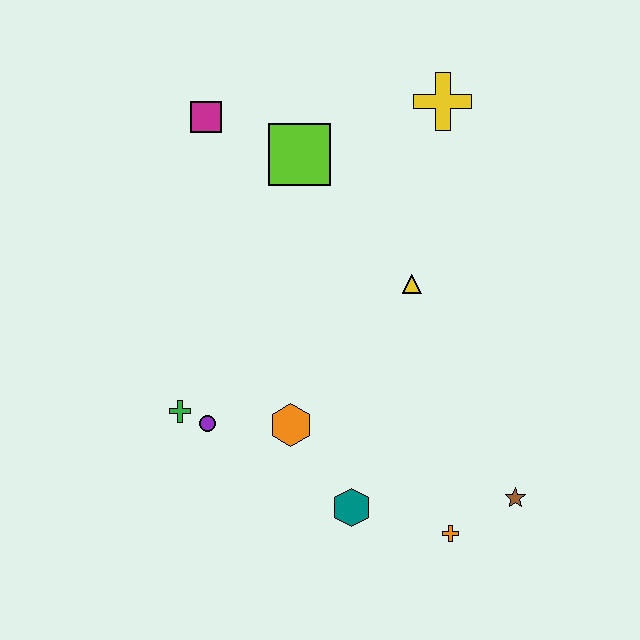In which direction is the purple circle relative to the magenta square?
The purple circle is below the magenta square.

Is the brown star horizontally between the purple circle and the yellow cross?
No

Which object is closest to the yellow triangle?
The lime square is closest to the yellow triangle.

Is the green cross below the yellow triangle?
Yes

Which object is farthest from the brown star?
The magenta square is farthest from the brown star.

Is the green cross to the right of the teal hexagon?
No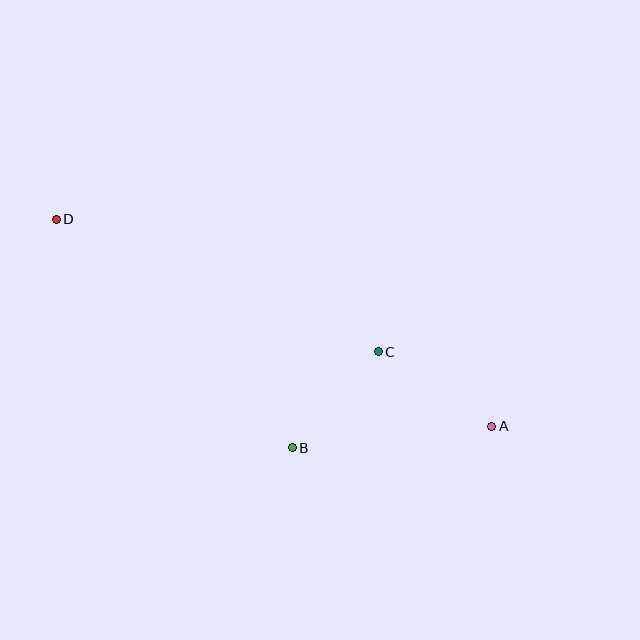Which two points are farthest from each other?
Points A and D are farthest from each other.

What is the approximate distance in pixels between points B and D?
The distance between B and D is approximately 329 pixels.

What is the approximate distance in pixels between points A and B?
The distance between A and B is approximately 200 pixels.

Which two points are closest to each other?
Points B and C are closest to each other.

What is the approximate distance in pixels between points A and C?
The distance between A and C is approximately 136 pixels.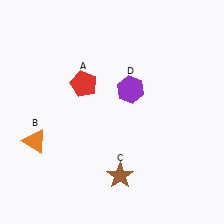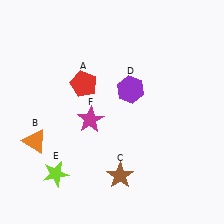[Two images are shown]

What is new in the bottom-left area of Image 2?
A lime star (E) was added in the bottom-left area of Image 2.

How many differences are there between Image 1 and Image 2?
There are 2 differences between the two images.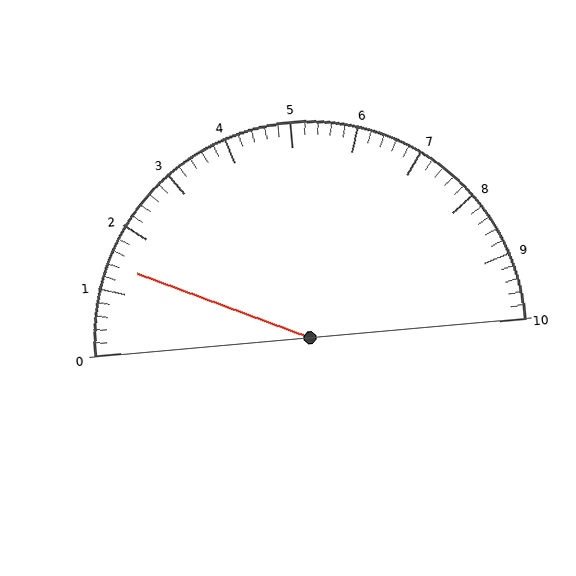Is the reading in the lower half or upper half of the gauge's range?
The reading is in the lower half of the range (0 to 10).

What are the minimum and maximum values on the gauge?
The gauge ranges from 0 to 10.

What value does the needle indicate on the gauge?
The needle indicates approximately 1.4.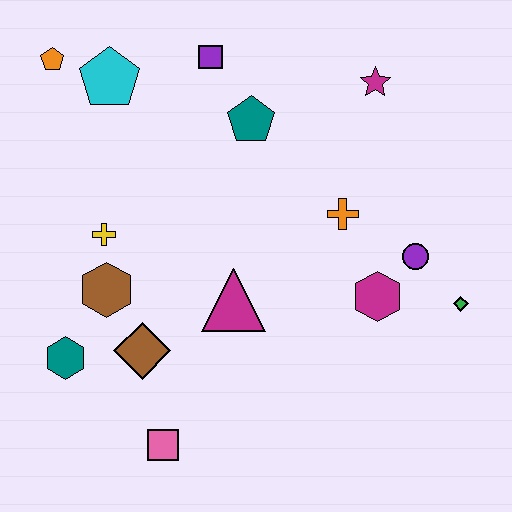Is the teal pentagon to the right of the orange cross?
No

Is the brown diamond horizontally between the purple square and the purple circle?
No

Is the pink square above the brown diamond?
No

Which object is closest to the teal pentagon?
The purple square is closest to the teal pentagon.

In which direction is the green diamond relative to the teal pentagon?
The green diamond is to the right of the teal pentagon.